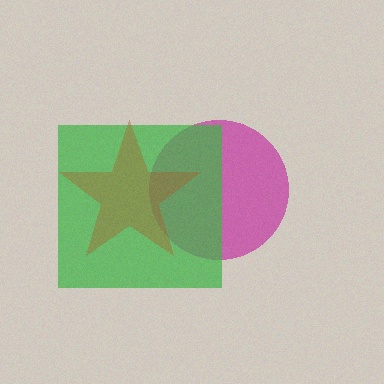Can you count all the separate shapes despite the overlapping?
Yes, there are 3 separate shapes.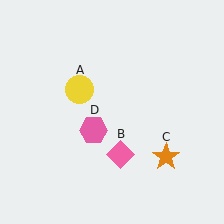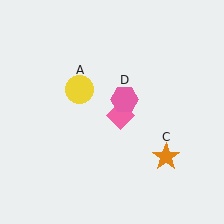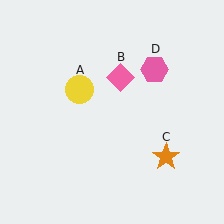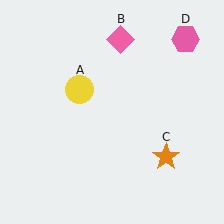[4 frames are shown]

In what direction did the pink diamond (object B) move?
The pink diamond (object B) moved up.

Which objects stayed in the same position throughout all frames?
Yellow circle (object A) and orange star (object C) remained stationary.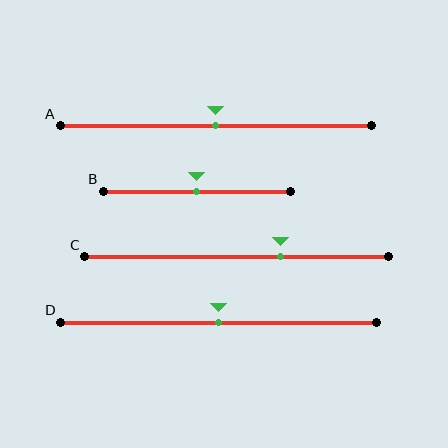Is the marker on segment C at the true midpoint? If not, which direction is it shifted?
No, the marker on segment C is shifted to the right by about 14% of the segment length.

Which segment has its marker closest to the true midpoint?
Segment A has its marker closest to the true midpoint.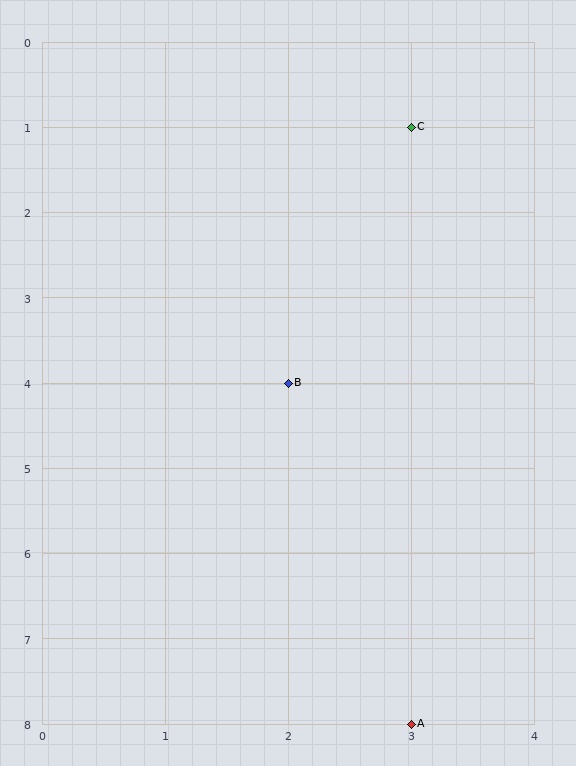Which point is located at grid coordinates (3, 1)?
Point C is at (3, 1).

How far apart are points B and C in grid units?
Points B and C are 1 column and 3 rows apart (about 3.2 grid units diagonally).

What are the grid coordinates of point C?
Point C is at grid coordinates (3, 1).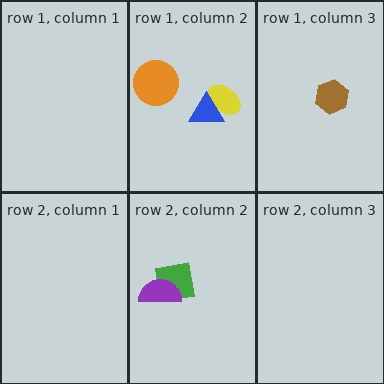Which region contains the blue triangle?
The row 1, column 2 region.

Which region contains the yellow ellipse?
The row 1, column 2 region.